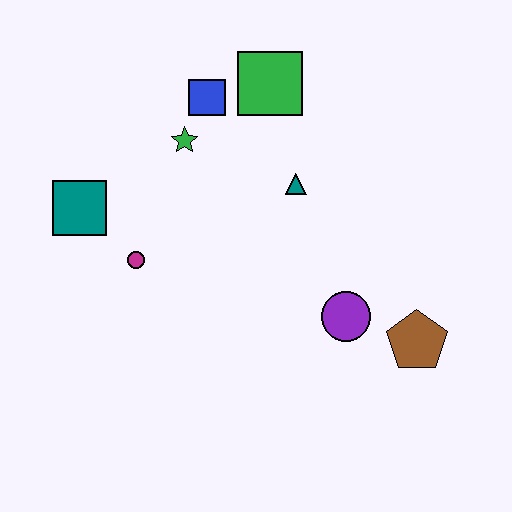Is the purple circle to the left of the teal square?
No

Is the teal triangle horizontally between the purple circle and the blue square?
Yes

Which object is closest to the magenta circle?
The teal square is closest to the magenta circle.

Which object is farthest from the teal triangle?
The teal square is farthest from the teal triangle.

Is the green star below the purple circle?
No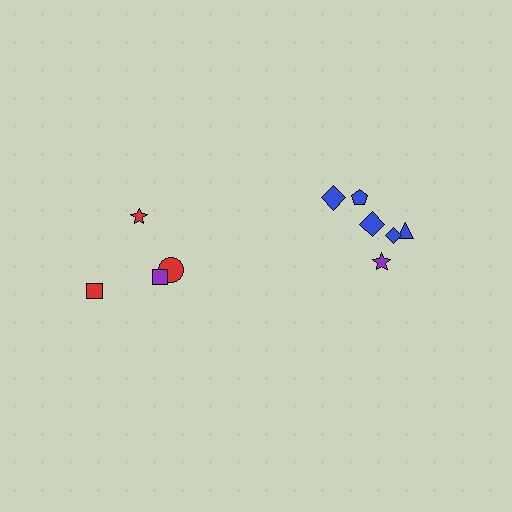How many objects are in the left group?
There are 4 objects.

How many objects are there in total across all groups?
There are 10 objects.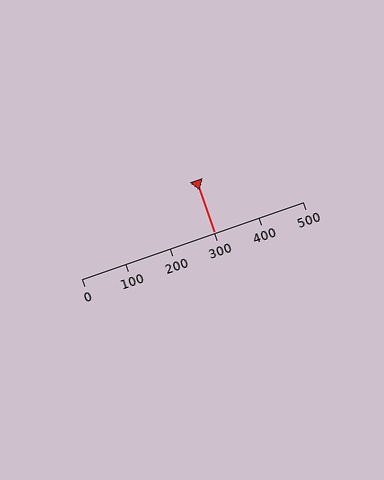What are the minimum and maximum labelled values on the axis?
The axis runs from 0 to 500.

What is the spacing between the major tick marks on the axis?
The major ticks are spaced 100 apart.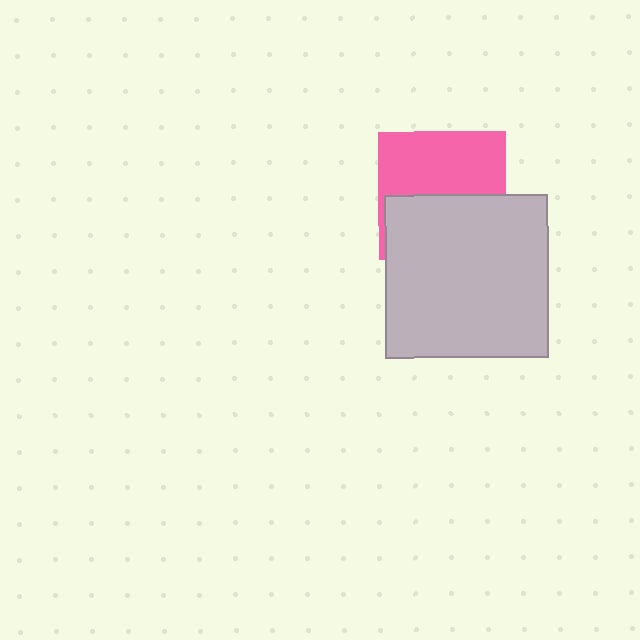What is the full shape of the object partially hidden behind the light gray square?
The partially hidden object is a pink square.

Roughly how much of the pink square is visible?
About half of it is visible (roughly 52%).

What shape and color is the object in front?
The object in front is a light gray square.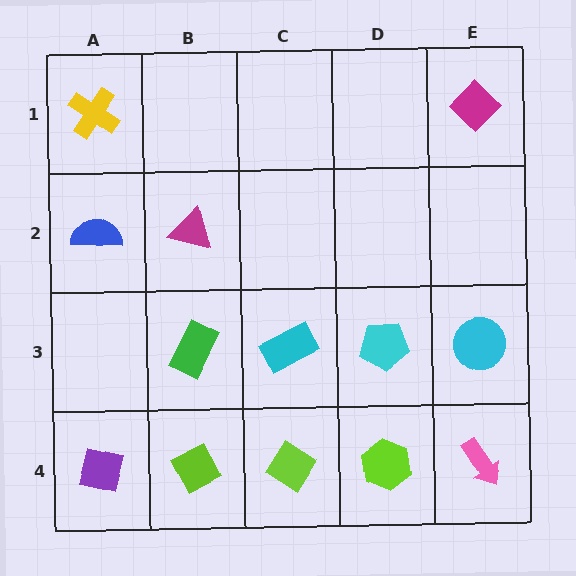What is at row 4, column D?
A lime hexagon.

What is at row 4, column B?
A lime diamond.